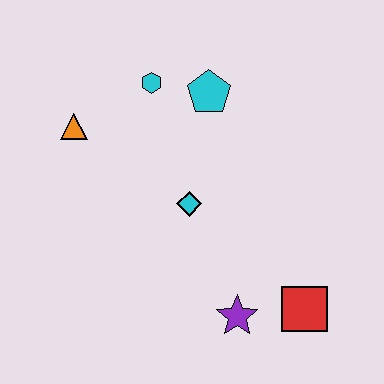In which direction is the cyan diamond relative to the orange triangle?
The cyan diamond is to the right of the orange triangle.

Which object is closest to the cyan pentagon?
The cyan hexagon is closest to the cyan pentagon.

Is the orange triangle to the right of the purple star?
No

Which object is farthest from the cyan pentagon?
The red square is farthest from the cyan pentagon.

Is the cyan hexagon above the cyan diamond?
Yes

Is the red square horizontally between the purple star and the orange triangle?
No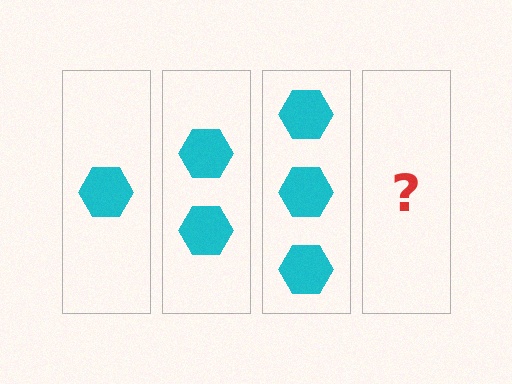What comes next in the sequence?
The next element should be 4 hexagons.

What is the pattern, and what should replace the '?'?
The pattern is that each step adds one more hexagon. The '?' should be 4 hexagons.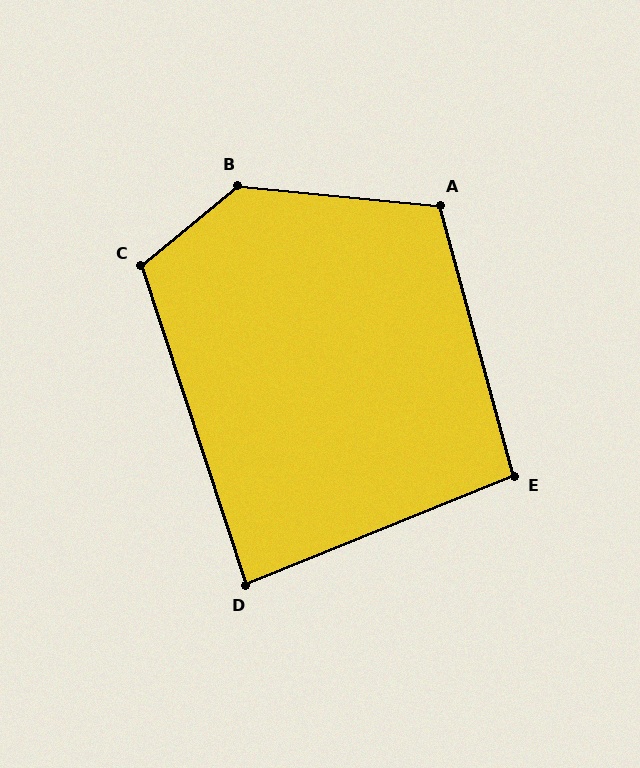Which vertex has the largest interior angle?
B, at approximately 135 degrees.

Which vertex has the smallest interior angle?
D, at approximately 86 degrees.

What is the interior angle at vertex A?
Approximately 111 degrees (obtuse).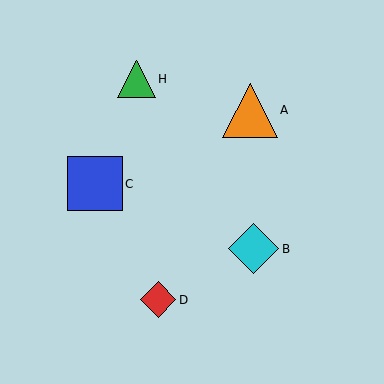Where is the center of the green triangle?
The center of the green triangle is at (136, 79).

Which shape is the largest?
The blue square (labeled C) is the largest.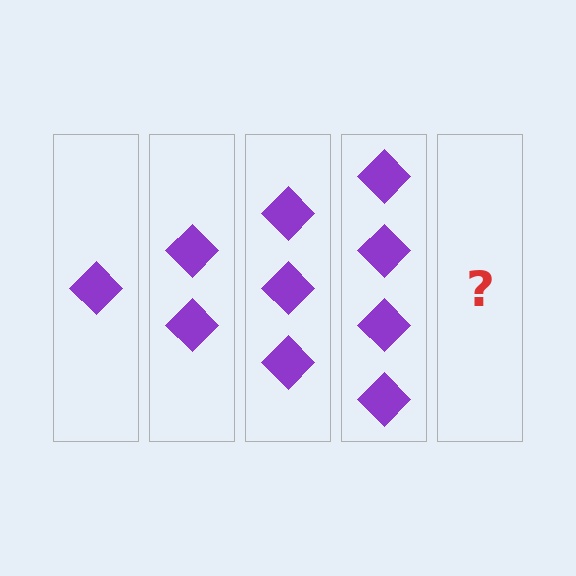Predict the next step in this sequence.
The next step is 5 diamonds.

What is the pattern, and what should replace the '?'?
The pattern is that each step adds one more diamond. The '?' should be 5 diamonds.